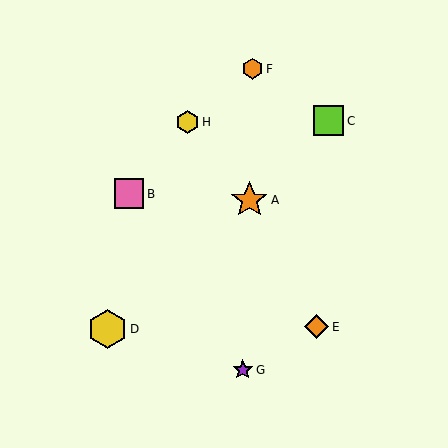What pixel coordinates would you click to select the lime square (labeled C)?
Click at (328, 121) to select the lime square C.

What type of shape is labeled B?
Shape B is a pink square.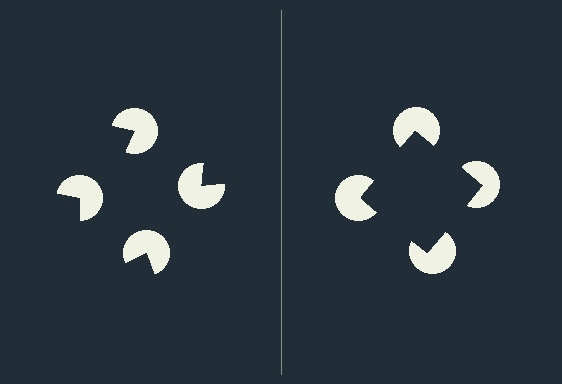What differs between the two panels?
The pac-man discs are positioned identically on both sides; only the wedge orientations differ. On the right they align to a square; on the left they are misaligned.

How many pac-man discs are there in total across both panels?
8 — 4 on each side.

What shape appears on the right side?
An illusory square.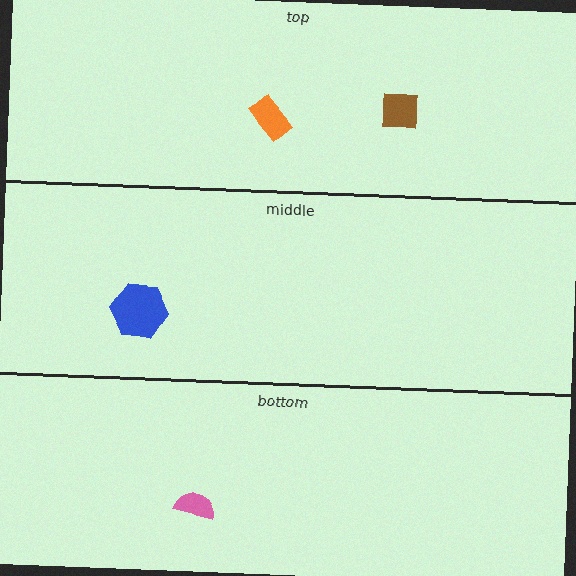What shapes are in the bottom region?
The pink semicircle.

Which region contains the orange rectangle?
The top region.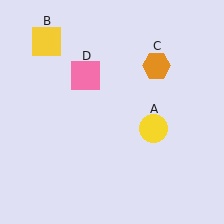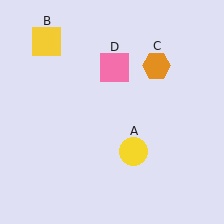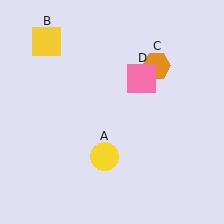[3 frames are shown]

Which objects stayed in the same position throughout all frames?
Yellow square (object B) and orange hexagon (object C) remained stationary.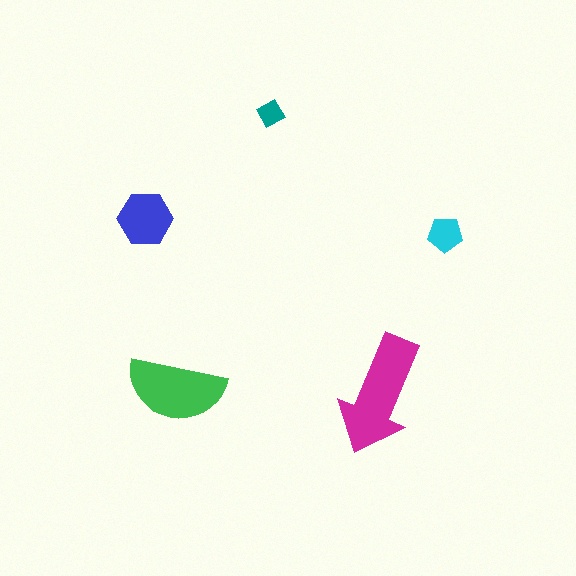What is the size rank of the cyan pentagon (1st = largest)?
4th.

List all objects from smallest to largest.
The teal diamond, the cyan pentagon, the blue hexagon, the green semicircle, the magenta arrow.